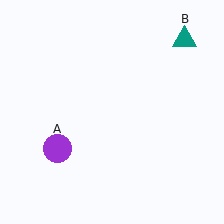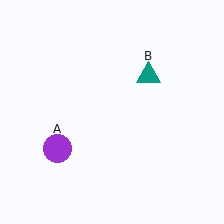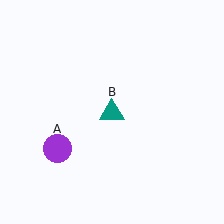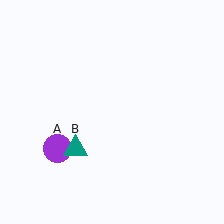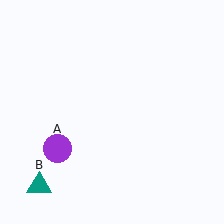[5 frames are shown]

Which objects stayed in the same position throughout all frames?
Purple circle (object A) remained stationary.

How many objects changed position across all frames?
1 object changed position: teal triangle (object B).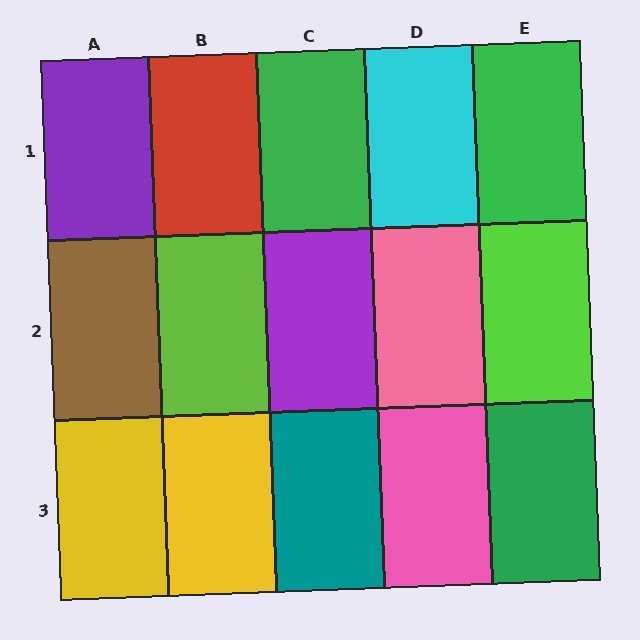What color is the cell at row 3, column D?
Pink.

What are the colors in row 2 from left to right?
Brown, lime, purple, pink, lime.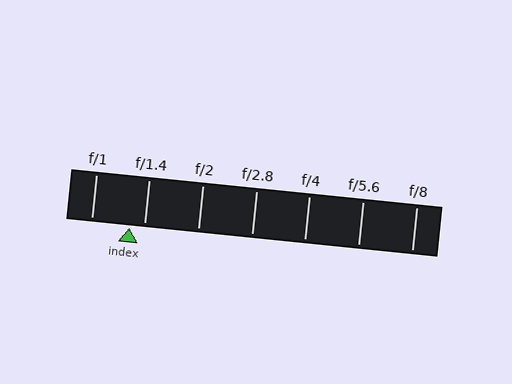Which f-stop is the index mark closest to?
The index mark is closest to f/1.4.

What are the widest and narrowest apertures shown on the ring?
The widest aperture shown is f/1 and the narrowest is f/8.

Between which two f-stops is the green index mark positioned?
The index mark is between f/1 and f/1.4.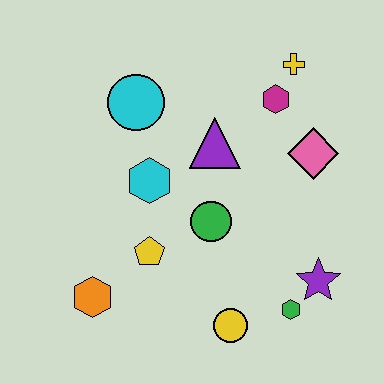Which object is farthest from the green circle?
The yellow cross is farthest from the green circle.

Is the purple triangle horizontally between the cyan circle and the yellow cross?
Yes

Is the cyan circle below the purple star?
No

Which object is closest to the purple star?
The green hexagon is closest to the purple star.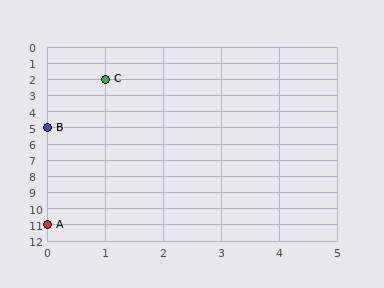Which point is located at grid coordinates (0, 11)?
Point A is at (0, 11).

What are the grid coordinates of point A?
Point A is at grid coordinates (0, 11).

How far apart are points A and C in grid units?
Points A and C are 1 column and 9 rows apart (about 9.1 grid units diagonally).